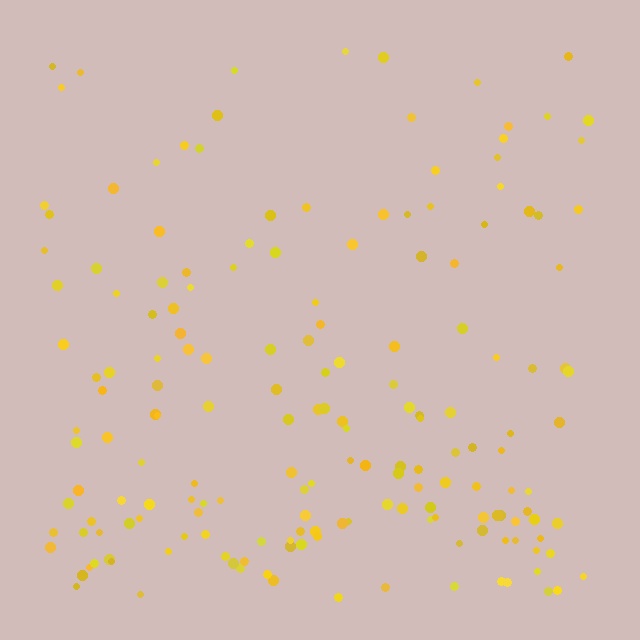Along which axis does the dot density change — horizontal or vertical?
Vertical.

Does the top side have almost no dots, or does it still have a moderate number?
Still a moderate number, just noticeably fewer than the bottom.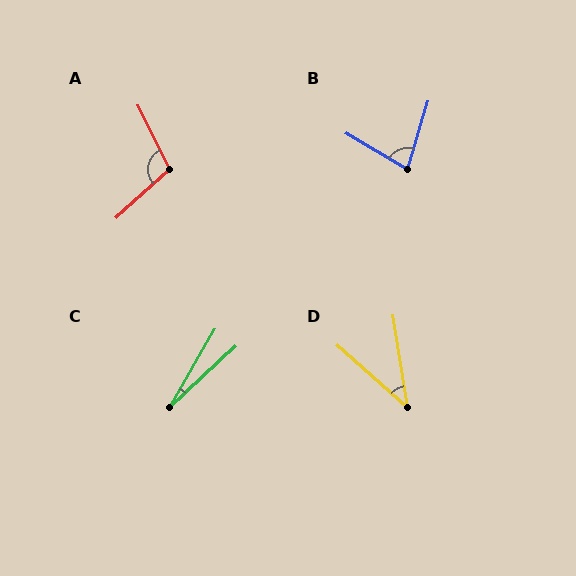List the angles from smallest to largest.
C (17°), D (40°), B (75°), A (106°).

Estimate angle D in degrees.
Approximately 40 degrees.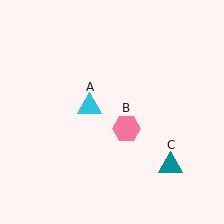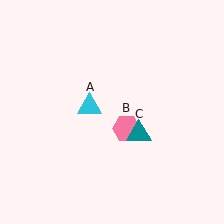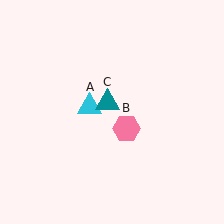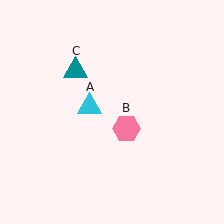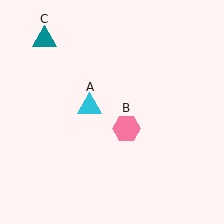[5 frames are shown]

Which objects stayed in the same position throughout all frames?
Cyan triangle (object A) and pink hexagon (object B) remained stationary.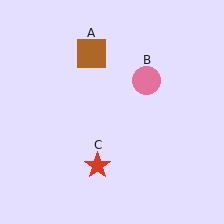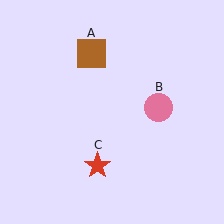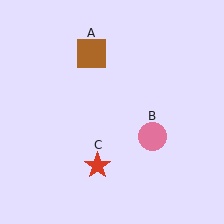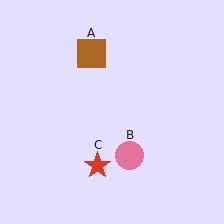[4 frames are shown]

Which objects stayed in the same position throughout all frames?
Brown square (object A) and red star (object C) remained stationary.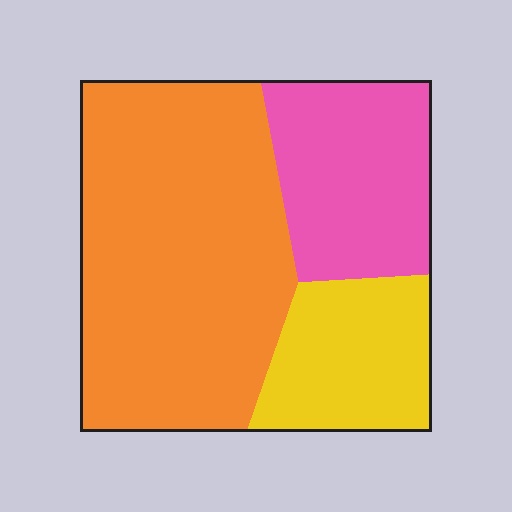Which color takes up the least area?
Yellow, at roughly 20%.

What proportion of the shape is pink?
Pink covers around 25% of the shape.